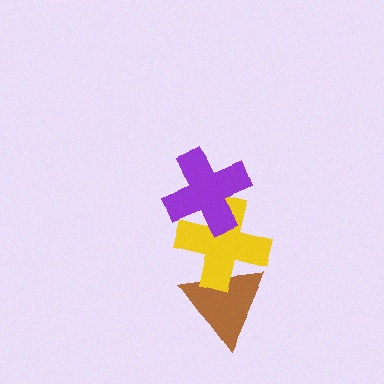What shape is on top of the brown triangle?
The yellow cross is on top of the brown triangle.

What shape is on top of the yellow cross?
The purple cross is on top of the yellow cross.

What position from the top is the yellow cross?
The yellow cross is 2nd from the top.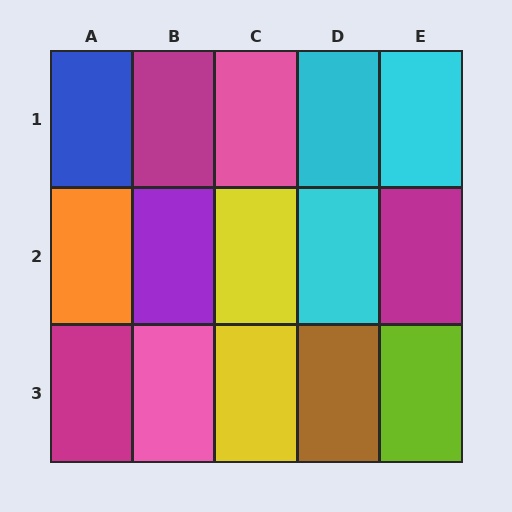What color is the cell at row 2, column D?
Cyan.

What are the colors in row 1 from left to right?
Blue, magenta, pink, cyan, cyan.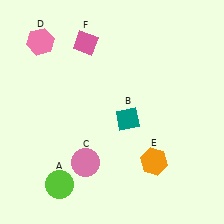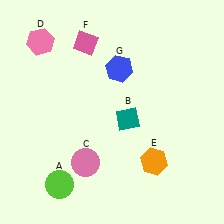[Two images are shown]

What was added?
A blue hexagon (G) was added in Image 2.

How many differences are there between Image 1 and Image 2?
There is 1 difference between the two images.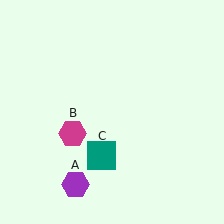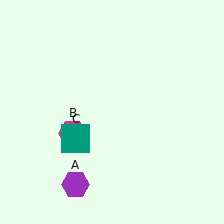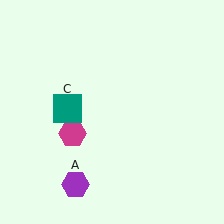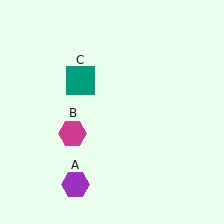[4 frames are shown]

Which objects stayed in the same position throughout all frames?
Purple hexagon (object A) and magenta hexagon (object B) remained stationary.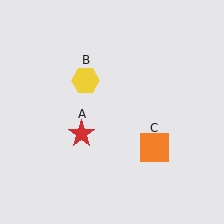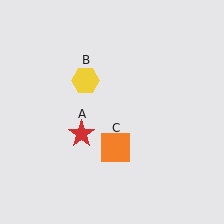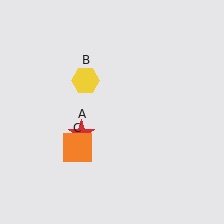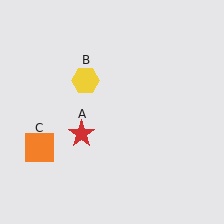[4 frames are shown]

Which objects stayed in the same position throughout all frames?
Red star (object A) and yellow hexagon (object B) remained stationary.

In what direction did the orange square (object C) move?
The orange square (object C) moved left.